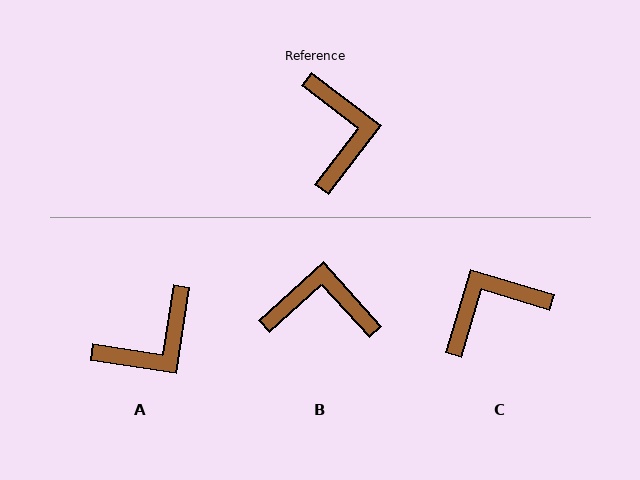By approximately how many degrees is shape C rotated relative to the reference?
Approximately 111 degrees counter-clockwise.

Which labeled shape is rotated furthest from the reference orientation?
C, about 111 degrees away.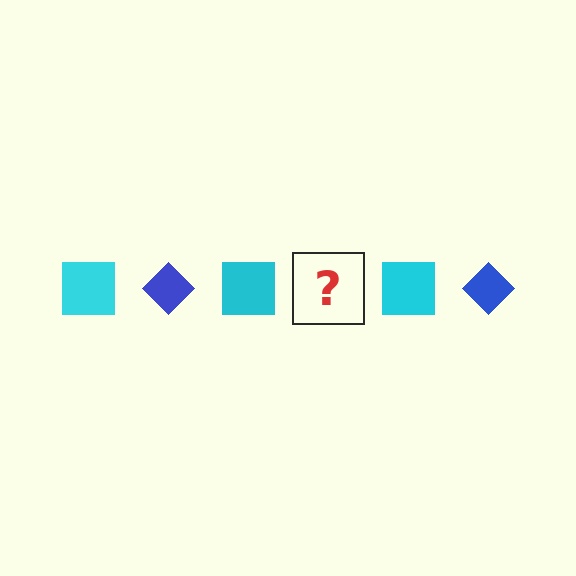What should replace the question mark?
The question mark should be replaced with a blue diamond.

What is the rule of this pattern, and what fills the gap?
The rule is that the pattern alternates between cyan square and blue diamond. The gap should be filled with a blue diamond.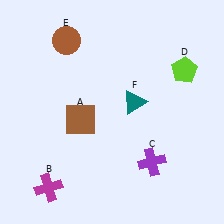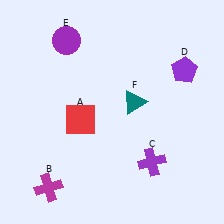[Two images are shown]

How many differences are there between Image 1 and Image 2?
There are 3 differences between the two images.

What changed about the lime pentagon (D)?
In Image 1, D is lime. In Image 2, it changed to purple.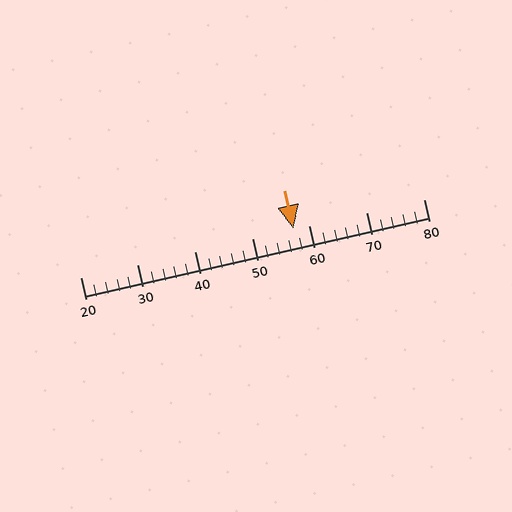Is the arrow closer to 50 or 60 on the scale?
The arrow is closer to 60.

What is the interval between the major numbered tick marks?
The major tick marks are spaced 10 units apart.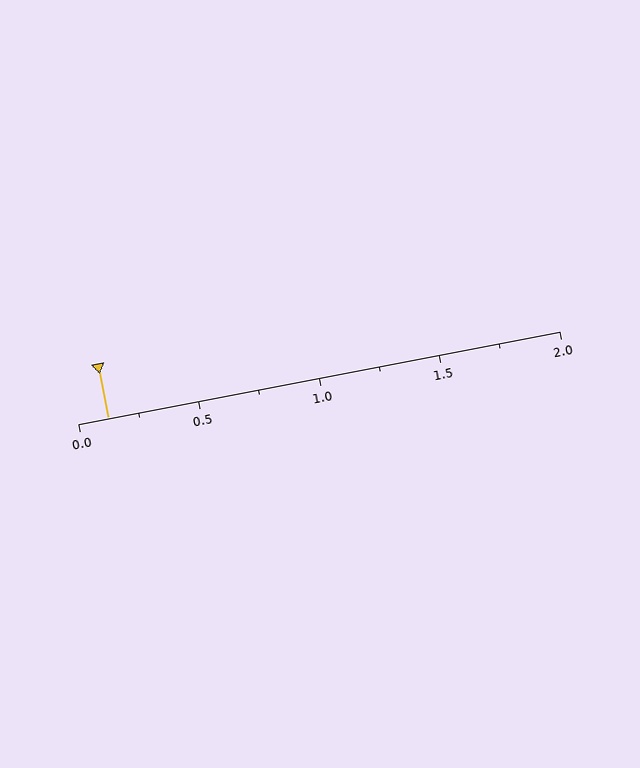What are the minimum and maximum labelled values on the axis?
The axis runs from 0.0 to 2.0.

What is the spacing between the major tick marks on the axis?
The major ticks are spaced 0.5 apart.